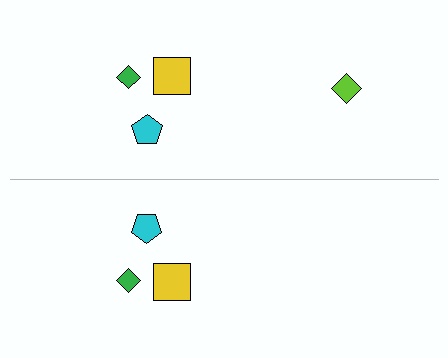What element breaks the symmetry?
A lime diamond is missing from the bottom side.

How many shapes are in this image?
There are 7 shapes in this image.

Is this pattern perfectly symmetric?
No, the pattern is not perfectly symmetric. A lime diamond is missing from the bottom side.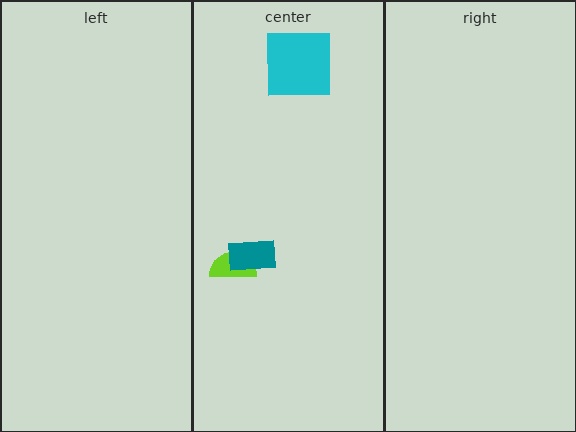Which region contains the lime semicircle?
The center region.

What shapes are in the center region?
The cyan square, the lime semicircle, the teal rectangle.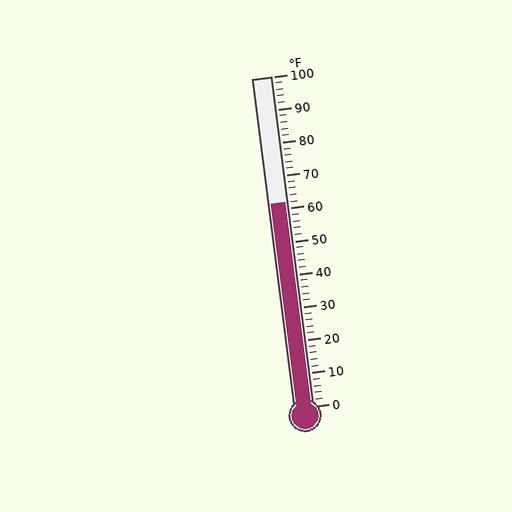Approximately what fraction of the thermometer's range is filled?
The thermometer is filled to approximately 60% of its range.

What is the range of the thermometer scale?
The thermometer scale ranges from 0°F to 100°F.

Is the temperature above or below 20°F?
The temperature is above 20°F.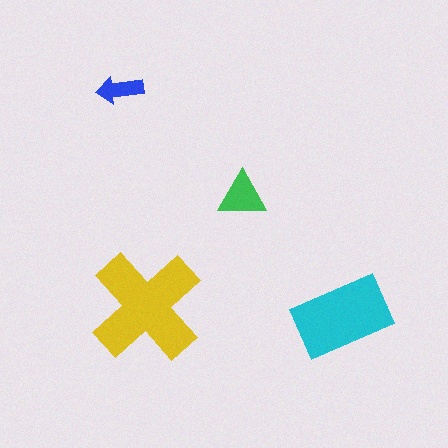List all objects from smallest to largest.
The blue arrow, the green triangle, the cyan rectangle, the yellow cross.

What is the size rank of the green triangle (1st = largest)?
3rd.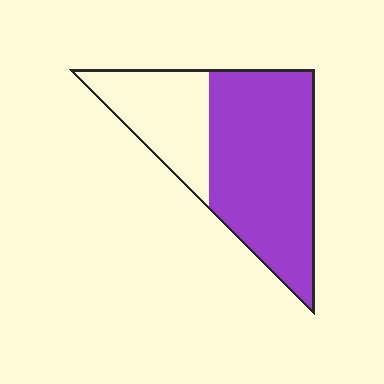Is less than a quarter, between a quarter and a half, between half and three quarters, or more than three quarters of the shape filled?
Between half and three quarters.